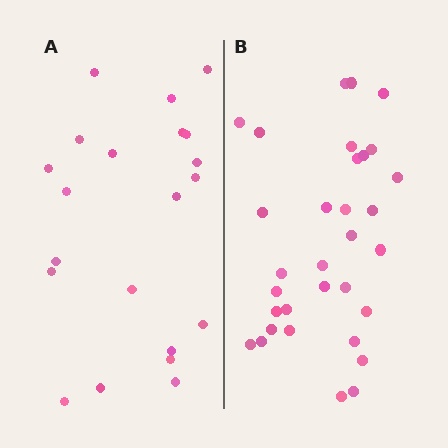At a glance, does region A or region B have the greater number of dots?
Region B (the right region) has more dots.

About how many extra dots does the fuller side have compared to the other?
Region B has roughly 12 or so more dots than region A.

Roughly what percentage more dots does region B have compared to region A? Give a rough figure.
About 50% more.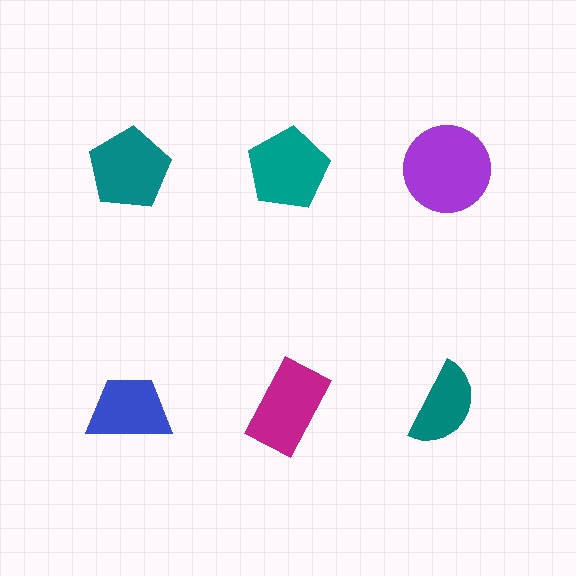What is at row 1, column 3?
A purple circle.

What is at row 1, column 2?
A teal pentagon.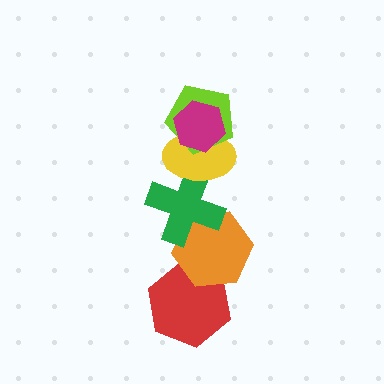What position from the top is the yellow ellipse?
The yellow ellipse is 3rd from the top.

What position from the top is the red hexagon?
The red hexagon is 6th from the top.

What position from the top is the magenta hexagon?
The magenta hexagon is 1st from the top.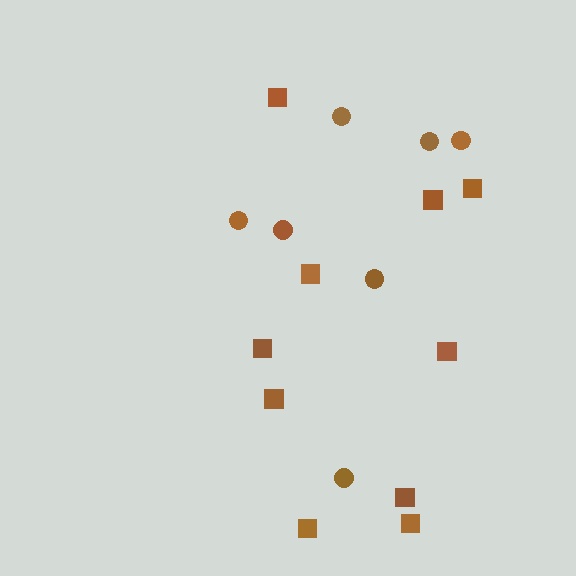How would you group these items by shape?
There are 2 groups: one group of squares (10) and one group of circles (7).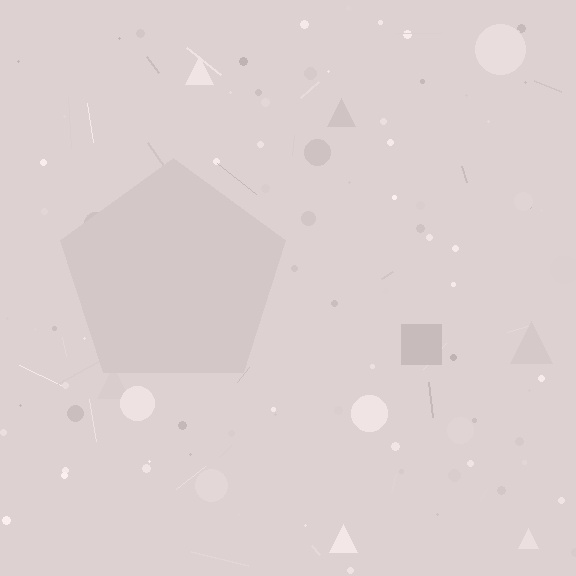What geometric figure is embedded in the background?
A pentagon is embedded in the background.